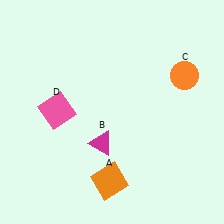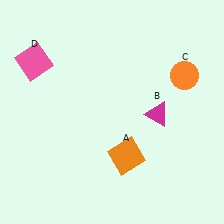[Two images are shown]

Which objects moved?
The objects that moved are: the orange square (A), the magenta triangle (B), the pink square (D).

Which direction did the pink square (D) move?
The pink square (D) moved up.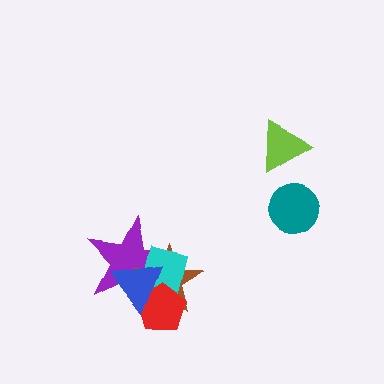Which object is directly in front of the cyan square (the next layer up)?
The red pentagon is directly in front of the cyan square.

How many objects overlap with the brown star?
4 objects overlap with the brown star.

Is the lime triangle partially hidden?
No, no other shape covers it.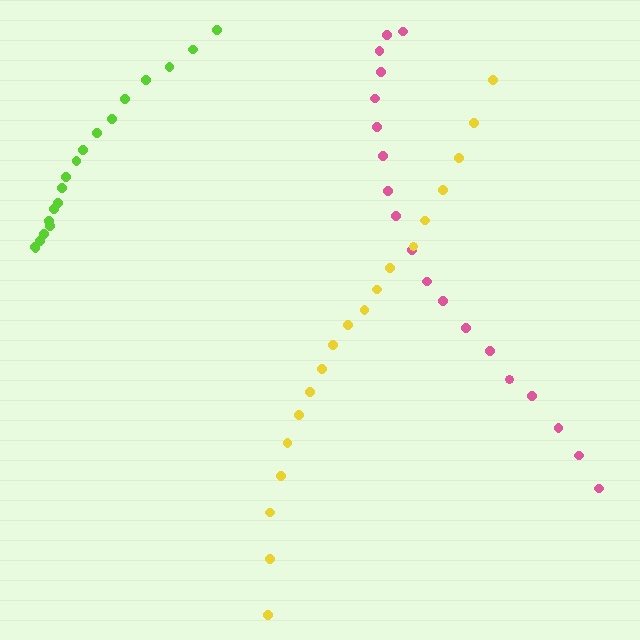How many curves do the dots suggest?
There are 3 distinct paths.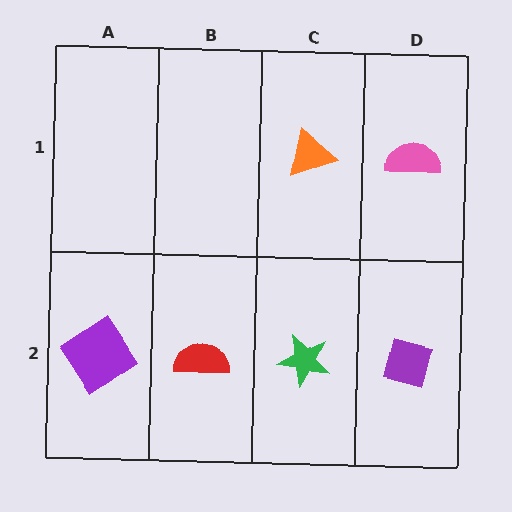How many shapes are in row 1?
2 shapes.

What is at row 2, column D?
A purple square.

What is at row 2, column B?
A red semicircle.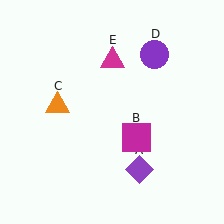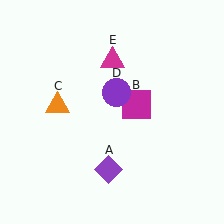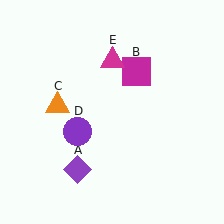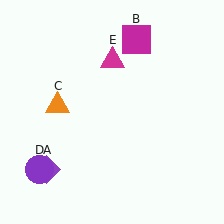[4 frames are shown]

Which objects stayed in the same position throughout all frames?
Orange triangle (object C) and magenta triangle (object E) remained stationary.